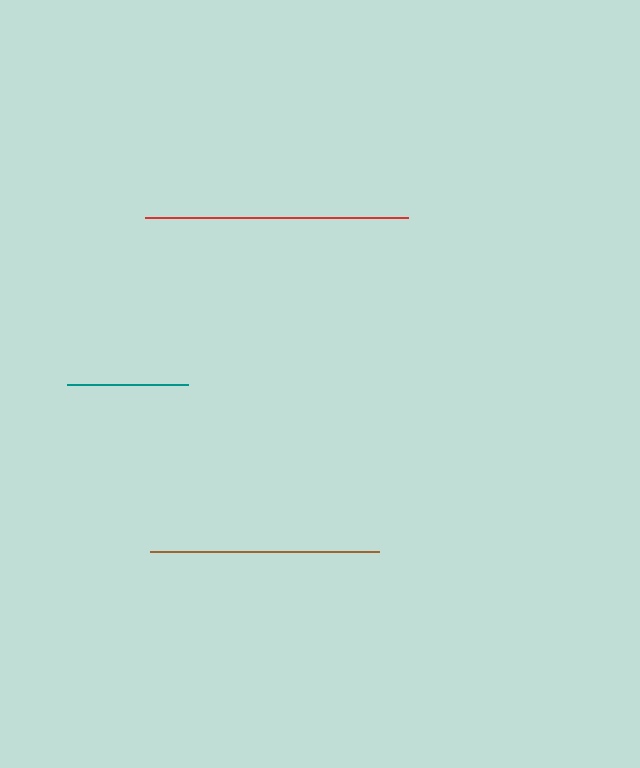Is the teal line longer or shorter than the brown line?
The brown line is longer than the teal line.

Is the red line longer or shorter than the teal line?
The red line is longer than the teal line.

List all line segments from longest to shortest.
From longest to shortest: red, brown, teal.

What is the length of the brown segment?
The brown segment is approximately 229 pixels long.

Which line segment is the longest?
The red line is the longest at approximately 262 pixels.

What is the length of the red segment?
The red segment is approximately 262 pixels long.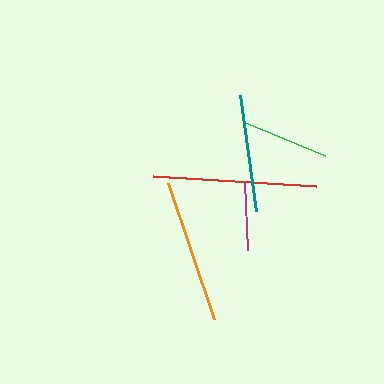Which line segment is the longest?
The red line is the longest at approximately 163 pixels.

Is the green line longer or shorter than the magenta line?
The green line is longer than the magenta line.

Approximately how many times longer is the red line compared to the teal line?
The red line is approximately 1.4 times the length of the teal line.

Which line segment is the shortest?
The magenta line is the shortest at approximately 67 pixels.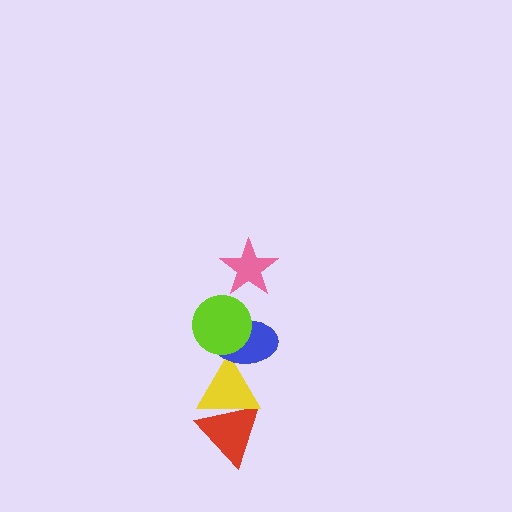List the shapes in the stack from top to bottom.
From top to bottom: the pink star, the lime circle, the blue ellipse, the yellow triangle, the red triangle.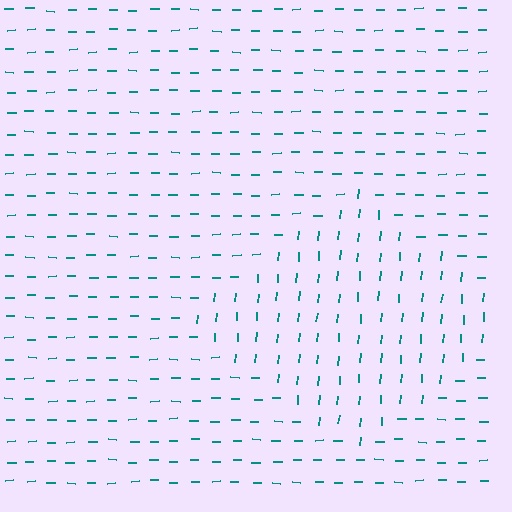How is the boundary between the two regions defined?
The boundary is defined purely by a change in line orientation (approximately 84 degrees difference). All lines are the same color and thickness.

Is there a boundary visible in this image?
Yes, there is a texture boundary formed by a change in line orientation.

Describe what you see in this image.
The image is filled with small teal line segments. A diamond region in the image has lines oriented differently from the surrounding lines, creating a visible texture boundary.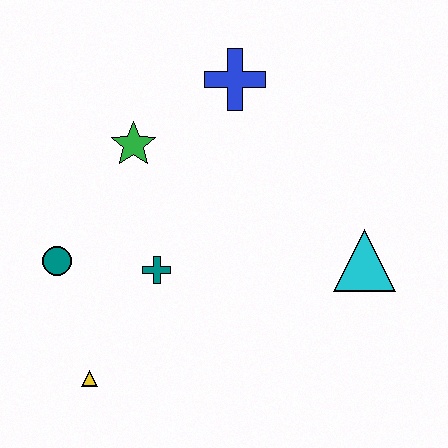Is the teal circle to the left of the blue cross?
Yes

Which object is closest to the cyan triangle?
The teal cross is closest to the cyan triangle.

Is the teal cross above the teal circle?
No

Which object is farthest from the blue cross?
The yellow triangle is farthest from the blue cross.